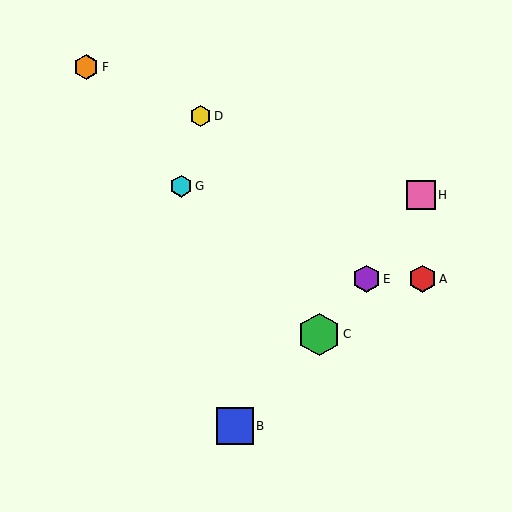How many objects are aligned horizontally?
2 objects (A, E) are aligned horizontally.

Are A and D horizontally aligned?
No, A is at y≈279 and D is at y≈116.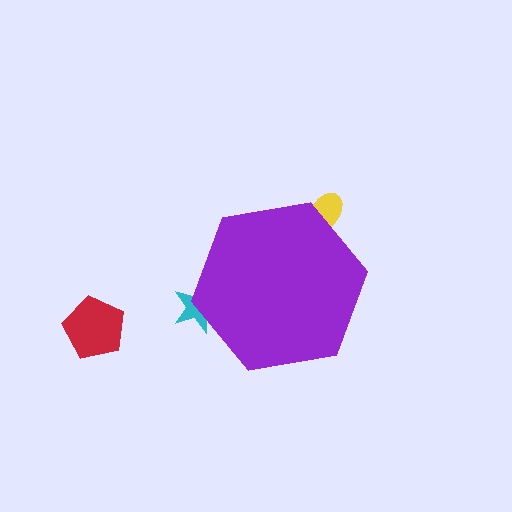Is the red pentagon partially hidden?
No, the red pentagon is fully visible.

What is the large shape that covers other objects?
A purple hexagon.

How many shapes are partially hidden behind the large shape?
2 shapes are partially hidden.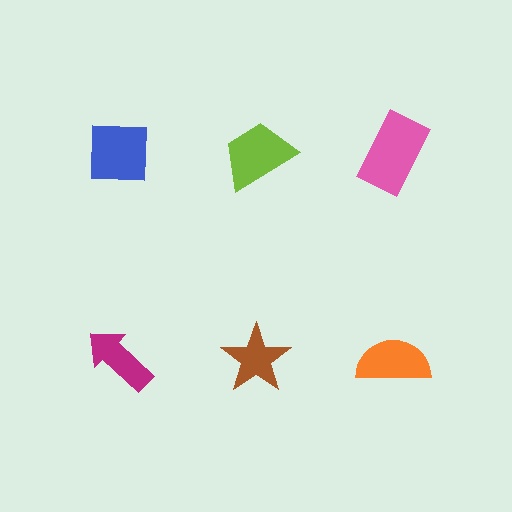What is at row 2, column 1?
A magenta arrow.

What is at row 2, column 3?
An orange semicircle.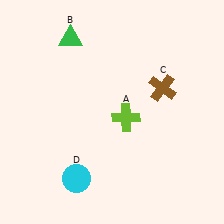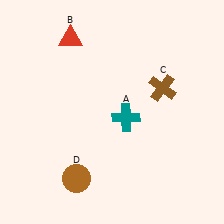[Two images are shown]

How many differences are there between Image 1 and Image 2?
There are 3 differences between the two images.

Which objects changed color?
A changed from lime to teal. B changed from green to red. D changed from cyan to brown.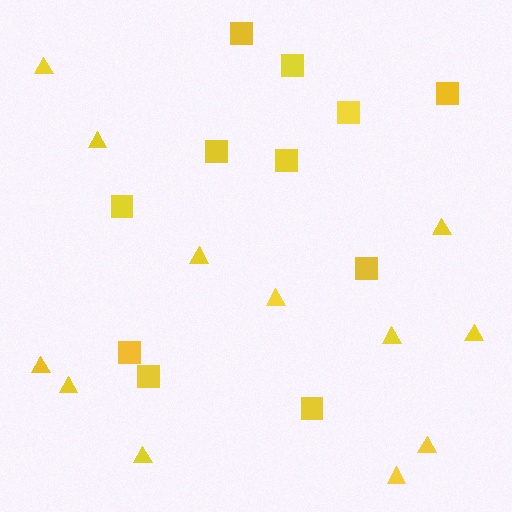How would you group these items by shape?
There are 2 groups: one group of squares (11) and one group of triangles (12).